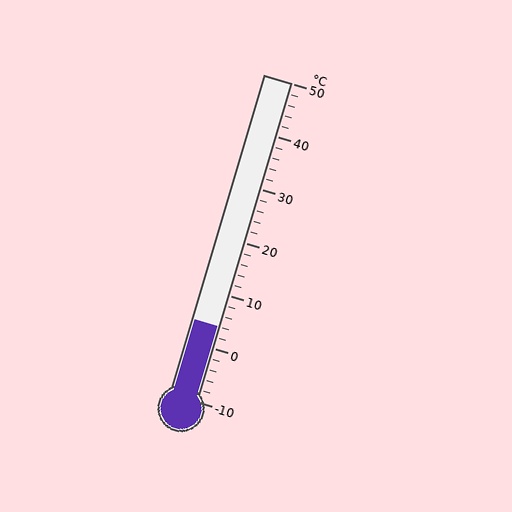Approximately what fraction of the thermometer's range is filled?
The thermometer is filled to approximately 25% of its range.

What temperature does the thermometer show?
The thermometer shows approximately 4°C.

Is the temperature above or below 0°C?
The temperature is above 0°C.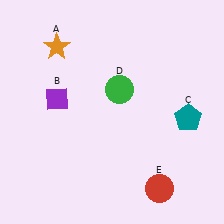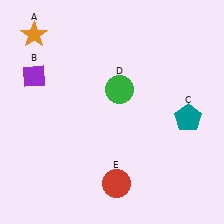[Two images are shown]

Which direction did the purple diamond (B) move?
The purple diamond (B) moved left.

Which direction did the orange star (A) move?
The orange star (A) moved left.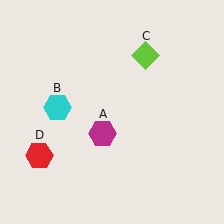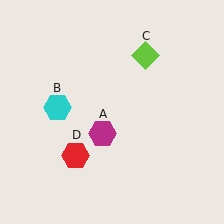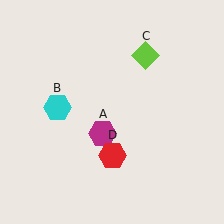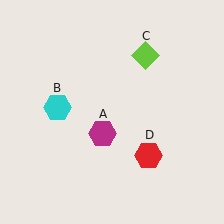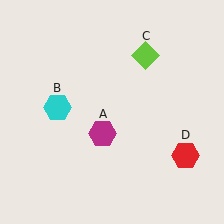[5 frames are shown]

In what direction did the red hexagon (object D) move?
The red hexagon (object D) moved right.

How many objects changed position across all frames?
1 object changed position: red hexagon (object D).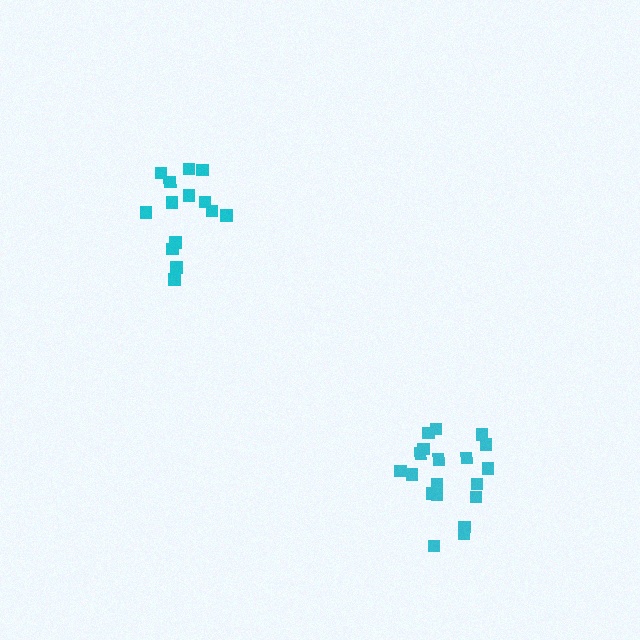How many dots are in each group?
Group 1: 19 dots, Group 2: 14 dots (33 total).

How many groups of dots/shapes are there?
There are 2 groups.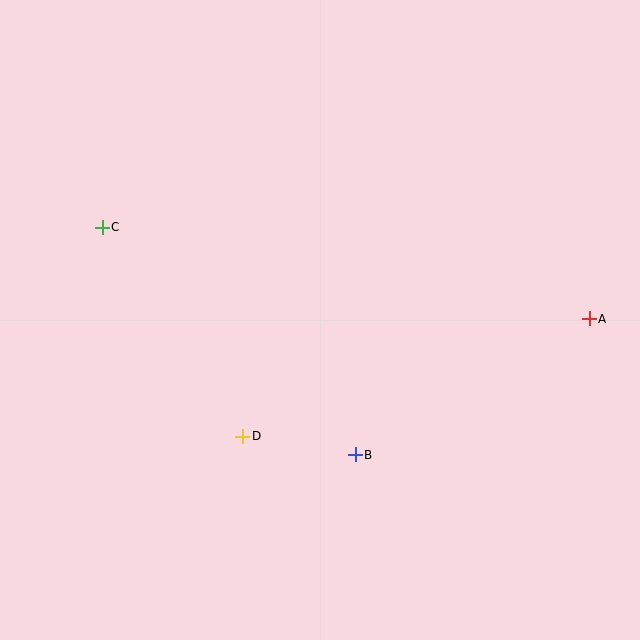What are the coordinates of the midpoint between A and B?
The midpoint between A and B is at (472, 387).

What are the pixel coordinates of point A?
Point A is at (589, 319).